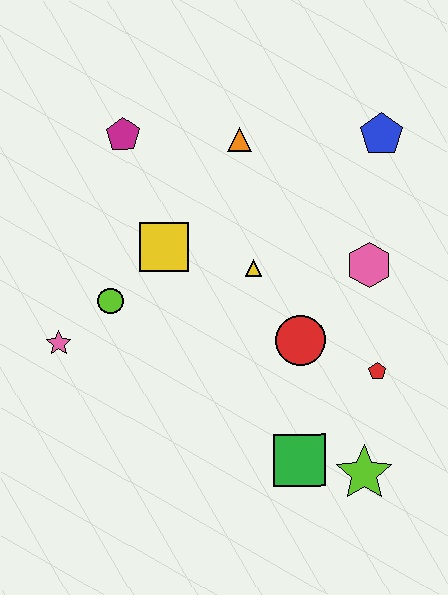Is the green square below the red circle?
Yes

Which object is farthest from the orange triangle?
The lime star is farthest from the orange triangle.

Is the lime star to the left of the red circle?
No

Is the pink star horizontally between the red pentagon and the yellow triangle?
No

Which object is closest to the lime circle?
The pink star is closest to the lime circle.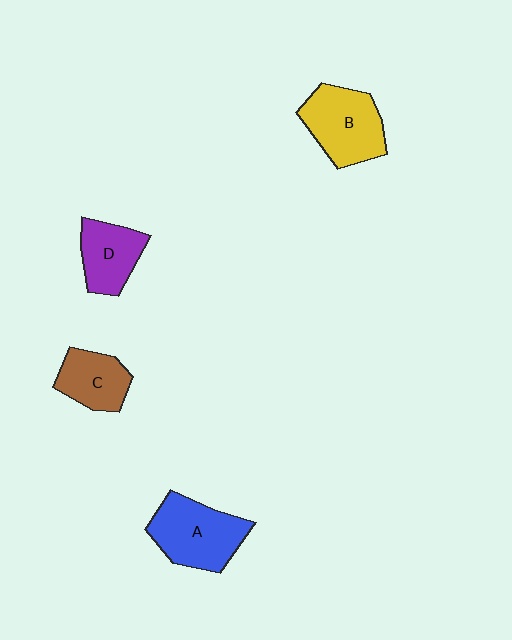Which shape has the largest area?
Shape A (blue).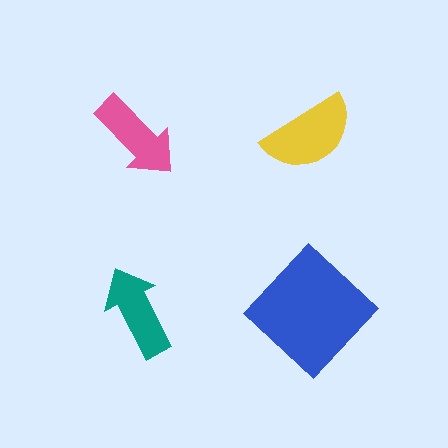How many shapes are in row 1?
2 shapes.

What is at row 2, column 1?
A teal arrow.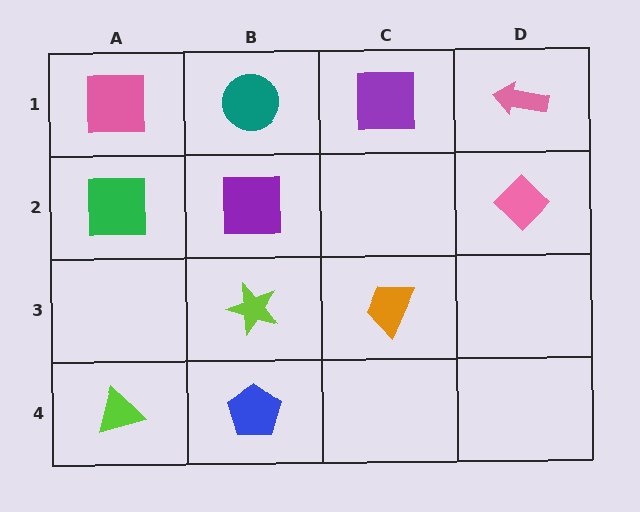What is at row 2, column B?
A purple square.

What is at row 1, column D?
A pink arrow.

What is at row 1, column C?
A purple square.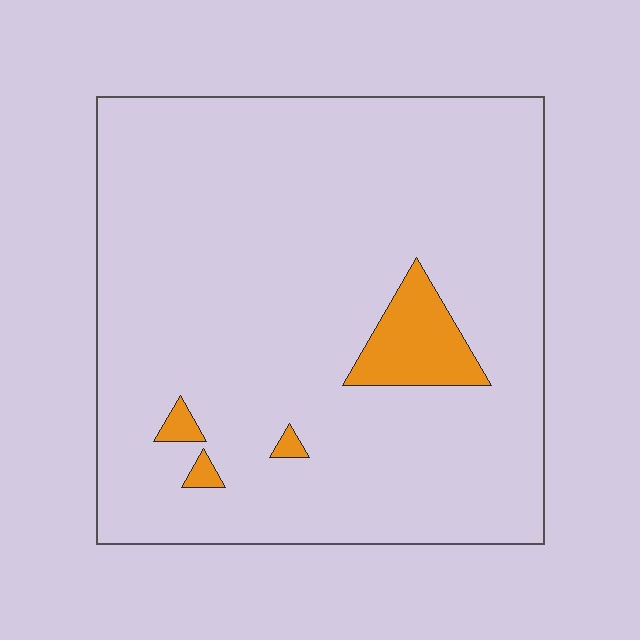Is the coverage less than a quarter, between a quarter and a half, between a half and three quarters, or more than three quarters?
Less than a quarter.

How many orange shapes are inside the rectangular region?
4.